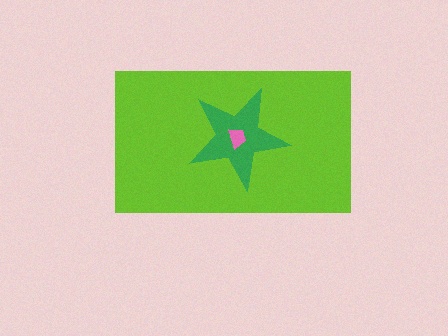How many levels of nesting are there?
3.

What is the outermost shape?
The lime rectangle.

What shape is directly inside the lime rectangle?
The green star.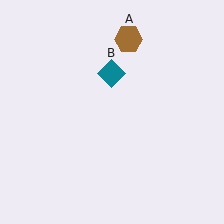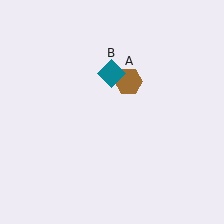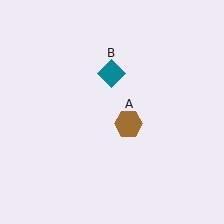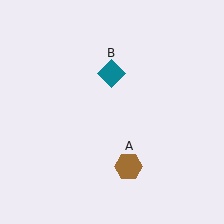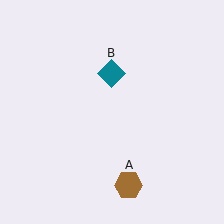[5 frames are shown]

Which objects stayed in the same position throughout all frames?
Teal diamond (object B) remained stationary.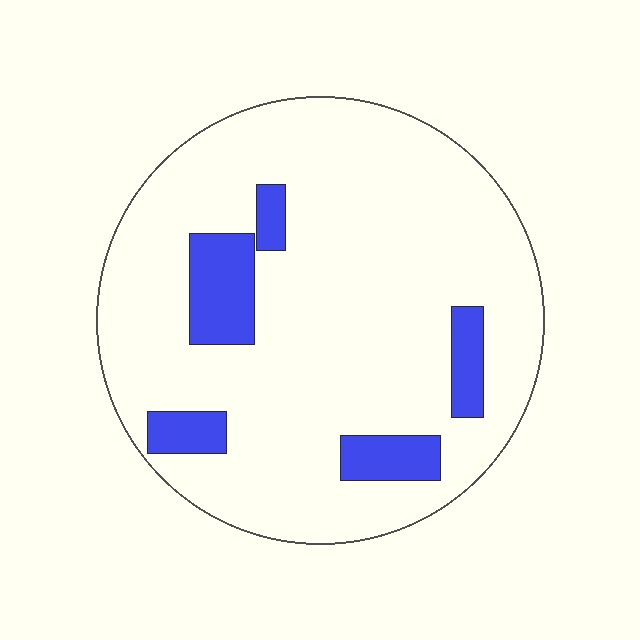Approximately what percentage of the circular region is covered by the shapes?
Approximately 15%.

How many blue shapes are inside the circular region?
5.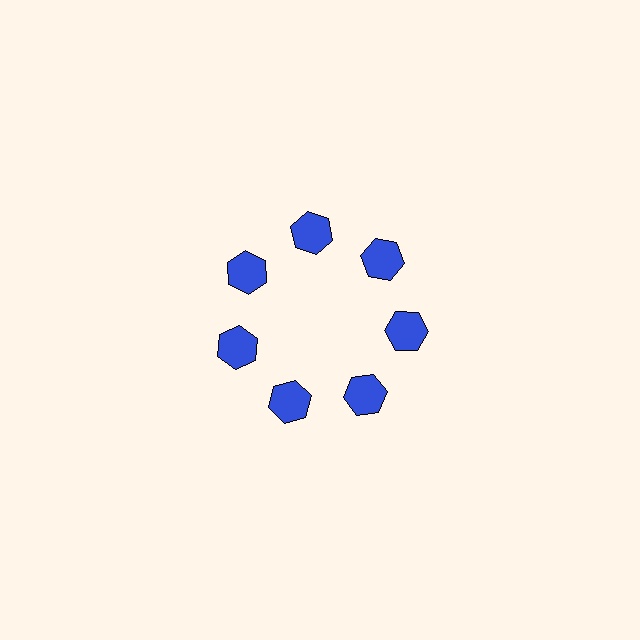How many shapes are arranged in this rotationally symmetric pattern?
There are 7 shapes, arranged in 7 groups of 1.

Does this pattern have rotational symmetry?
Yes, this pattern has 7-fold rotational symmetry. It looks the same after rotating 51 degrees around the center.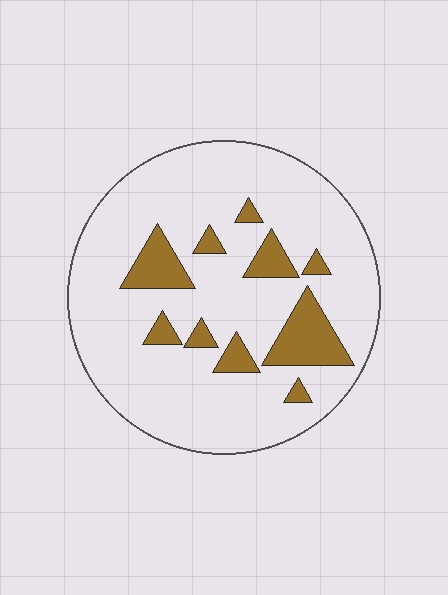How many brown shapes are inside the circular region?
10.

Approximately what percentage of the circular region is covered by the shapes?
Approximately 15%.